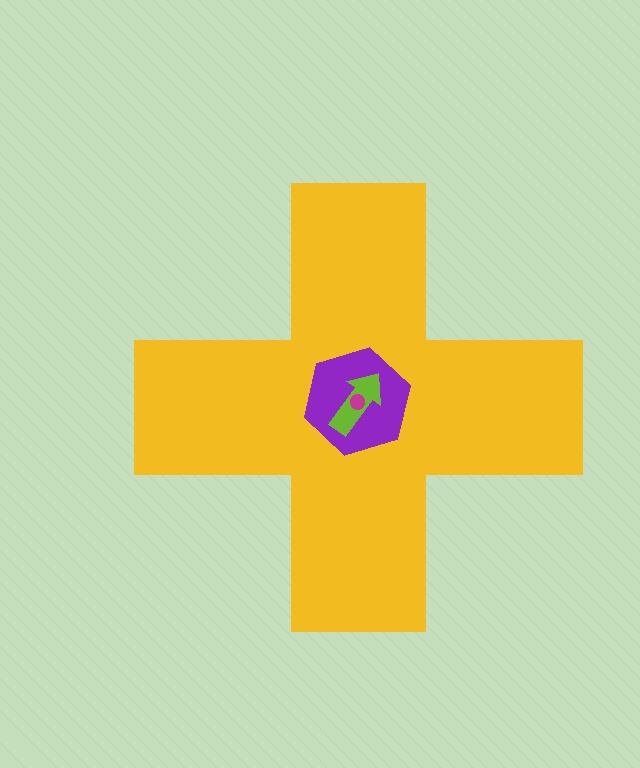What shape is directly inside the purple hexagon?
The lime arrow.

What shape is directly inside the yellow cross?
The purple hexagon.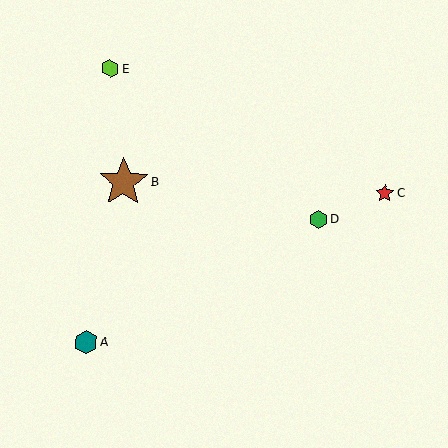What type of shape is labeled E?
Shape E is a lime hexagon.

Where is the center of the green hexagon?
The center of the green hexagon is at (319, 220).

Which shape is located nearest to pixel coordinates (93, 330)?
The teal hexagon (labeled A) at (86, 342) is nearest to that location.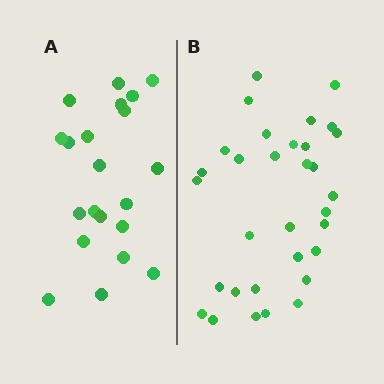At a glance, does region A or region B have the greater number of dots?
Region B (the right region) has more dots.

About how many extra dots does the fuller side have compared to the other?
Region B has roughly 12 or so more dots than region A.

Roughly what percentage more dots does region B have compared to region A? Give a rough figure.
About 50% more.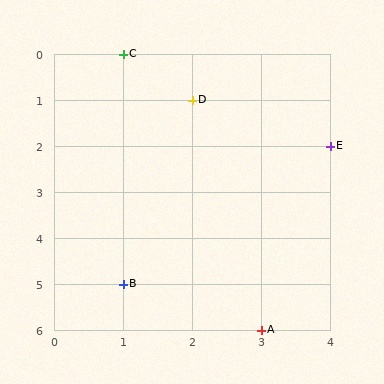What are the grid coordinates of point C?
Point C is at grid coordinates (1, 0).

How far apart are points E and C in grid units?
Points E and C are 3 columns and 2 rows apart (about 3.6 grid units diagonally).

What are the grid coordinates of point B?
Point B is at grid coordinates (1, 5).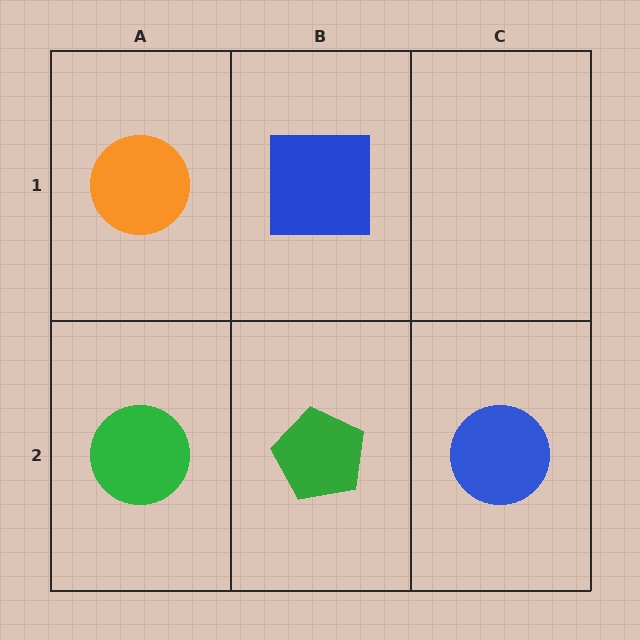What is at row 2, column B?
A green pentagon.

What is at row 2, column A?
A green circle.